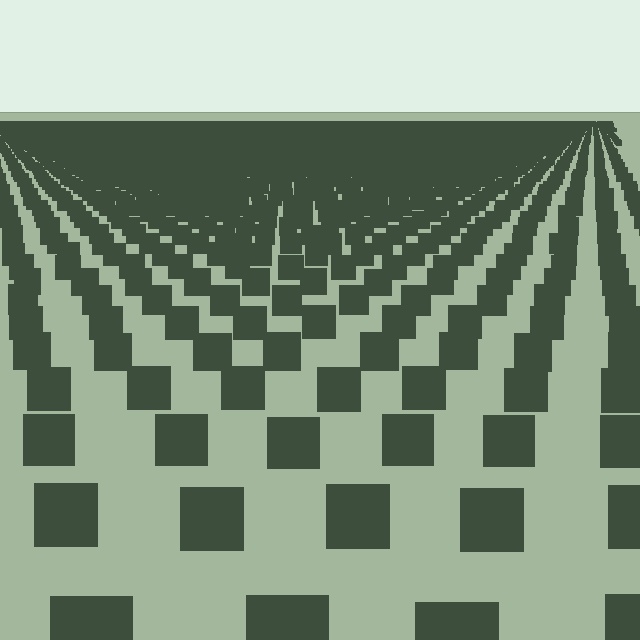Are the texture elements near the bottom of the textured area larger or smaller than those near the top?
Larger. Near the bottom, elements are closer to the viewer and appear at a bigger on-screen size.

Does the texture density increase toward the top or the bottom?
Density increases toward the top.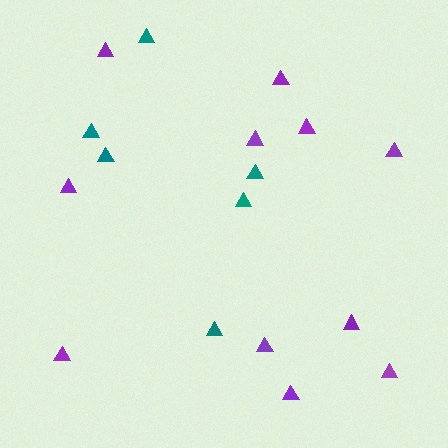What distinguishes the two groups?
There are 2 groups: one group of purple triangles (11) and one group of teal triangles (6).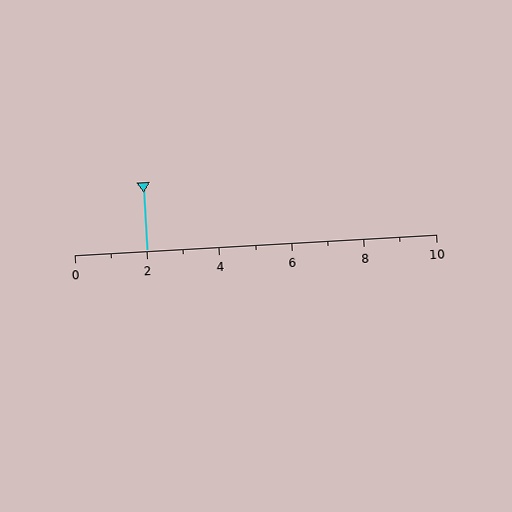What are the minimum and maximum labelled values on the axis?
The axis runs from 0 to 10.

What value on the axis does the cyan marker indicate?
The marker indicates approximately 2.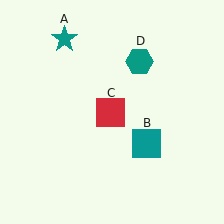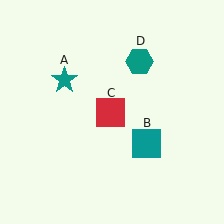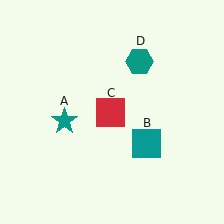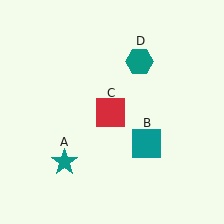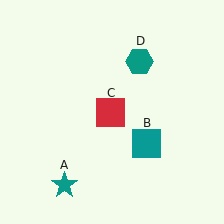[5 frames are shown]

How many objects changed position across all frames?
1 object changed position: teal star (object A).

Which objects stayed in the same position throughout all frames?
Teal square (object B) and red square (object C) and teal hexagon (object D) remained stationary.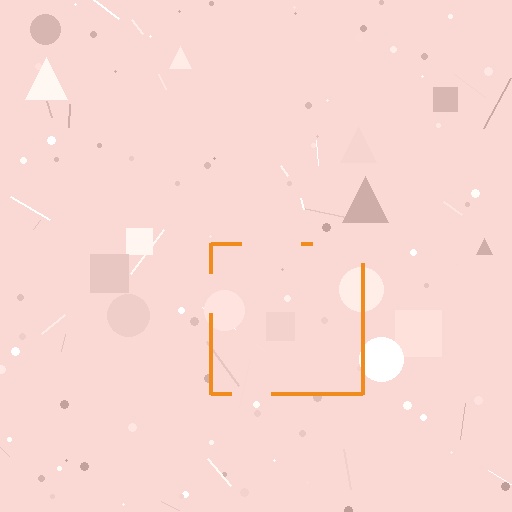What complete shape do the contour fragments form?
The contour fragments form a square.